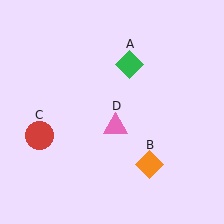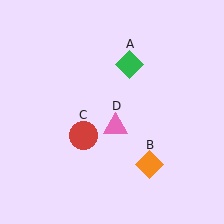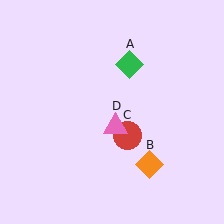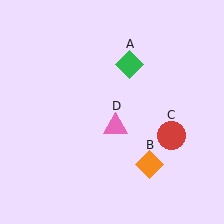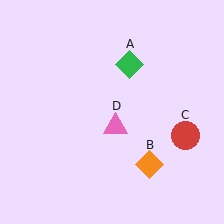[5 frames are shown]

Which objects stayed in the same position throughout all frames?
Green diamond (object A) and orange diamond (object B) and pink triangle (object D) remained stationary.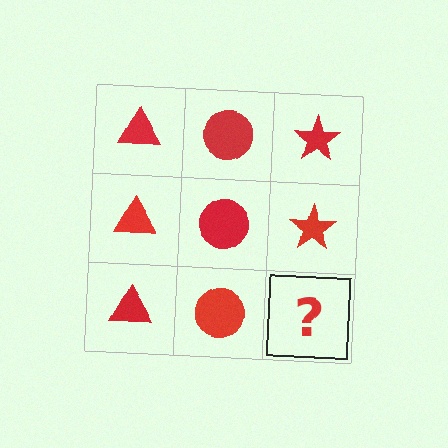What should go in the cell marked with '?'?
The missing cell should contain a red star.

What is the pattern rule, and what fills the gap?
The rule is that each column has a consistent shape. The gap should be filled with a red star.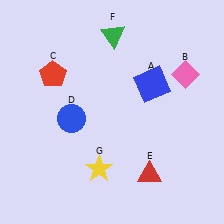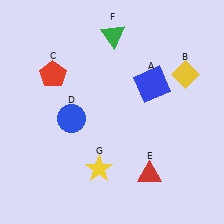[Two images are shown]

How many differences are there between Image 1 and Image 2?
There is 1 difference between the two images.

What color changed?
The diamond (B) changed from pink in Image 1 to yellow in Image 2.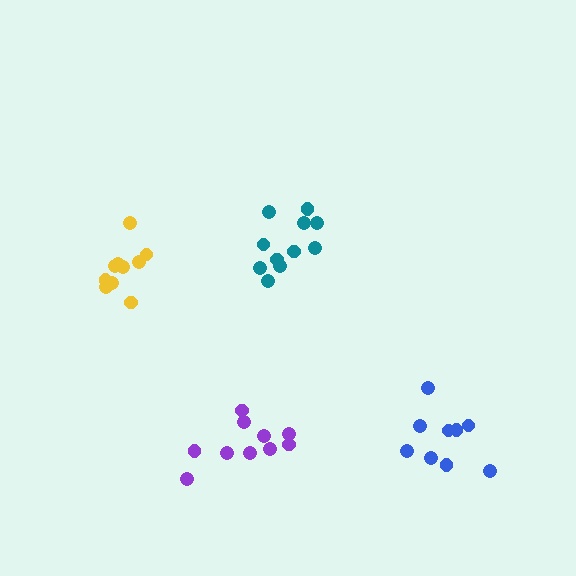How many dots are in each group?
Group 1: 10 dots, Group 2: 9 dots, Group 3: 11 dots, Group 4: 10 dots (40 total).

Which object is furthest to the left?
The yellow cluster is leftmost.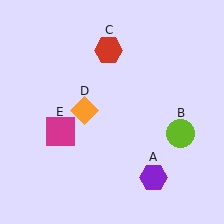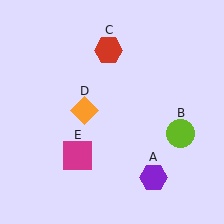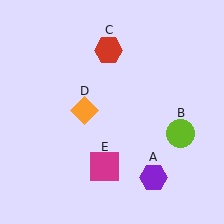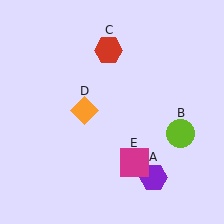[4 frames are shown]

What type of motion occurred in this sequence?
The magenta square (object E) rotated counterclockwise around the center of the scene.